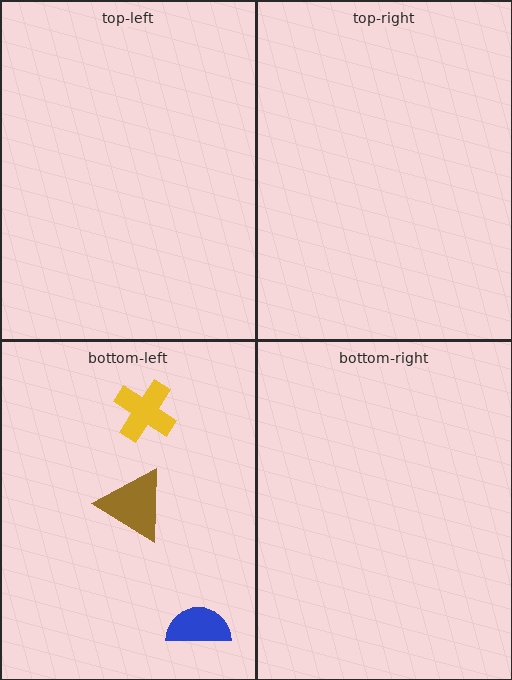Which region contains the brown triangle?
The bottom-left region.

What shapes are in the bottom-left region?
The blue semicircle, the yellow cross, the brown triangle.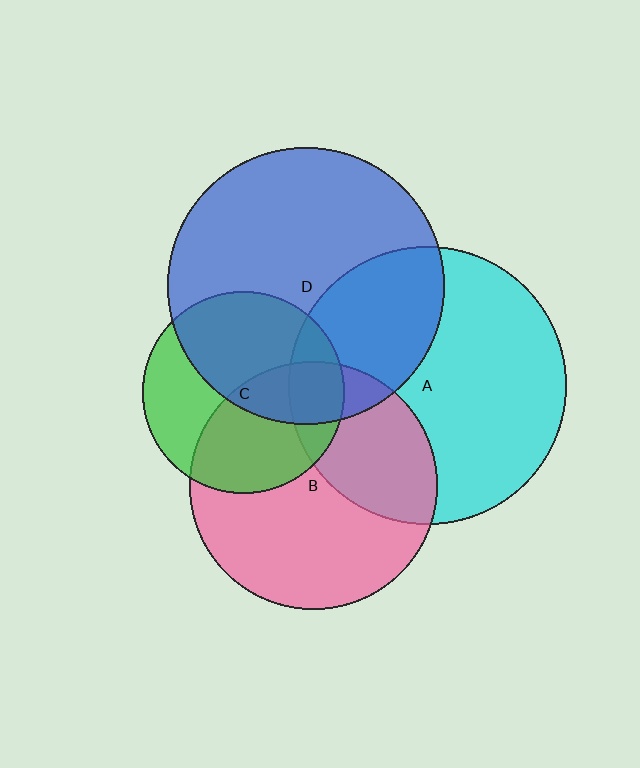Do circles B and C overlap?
Yes.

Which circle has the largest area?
Circle A (cyan).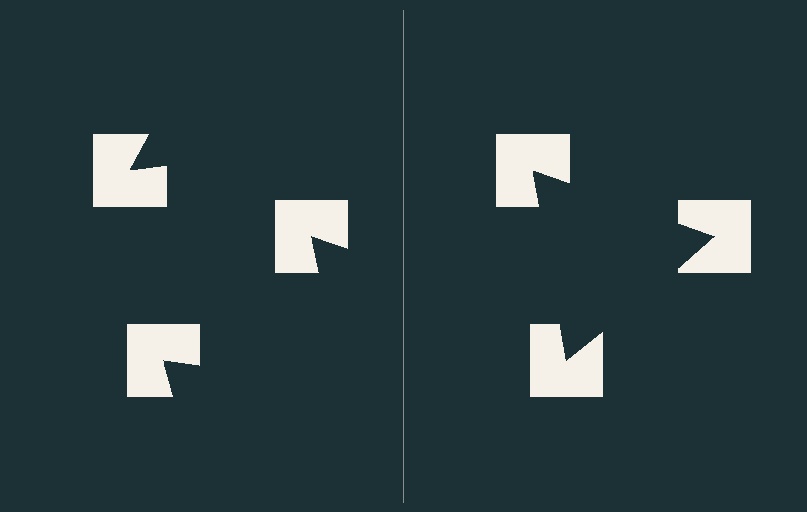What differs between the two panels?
The notched squares are positioned identically on both sides; only the wedge orientations differ. On the right they align to a triangle; on the left they are misaligned.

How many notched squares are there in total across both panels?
6 — 3 on each side.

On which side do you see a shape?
An illusory triangle appears on the right side. On the left side the wedge cuts are rotated, so no coherent shape forms.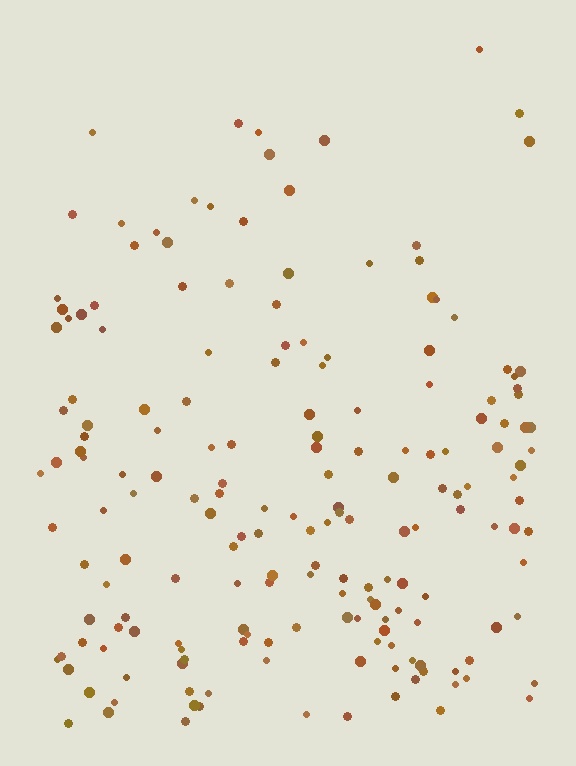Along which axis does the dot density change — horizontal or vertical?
Vertical.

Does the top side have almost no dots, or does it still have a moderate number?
Still a moderate number, just noticeably fewer than the bottom.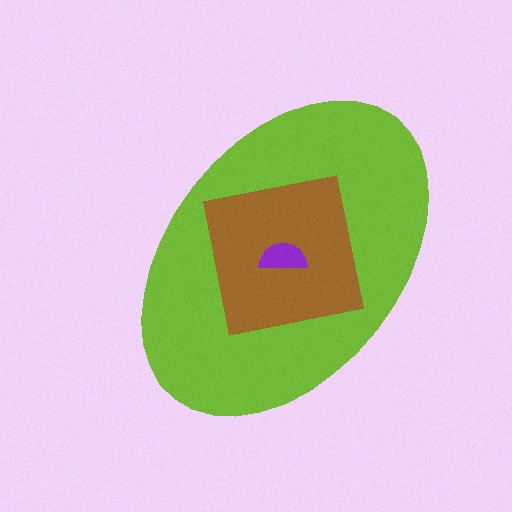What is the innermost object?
The purple semicircle.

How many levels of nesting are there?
3.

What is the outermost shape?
The lime ellipse.